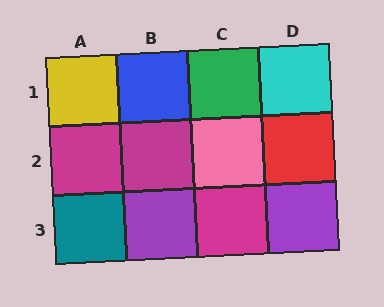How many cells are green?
1 cell is green.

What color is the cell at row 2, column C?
Pink.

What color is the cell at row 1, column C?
Green.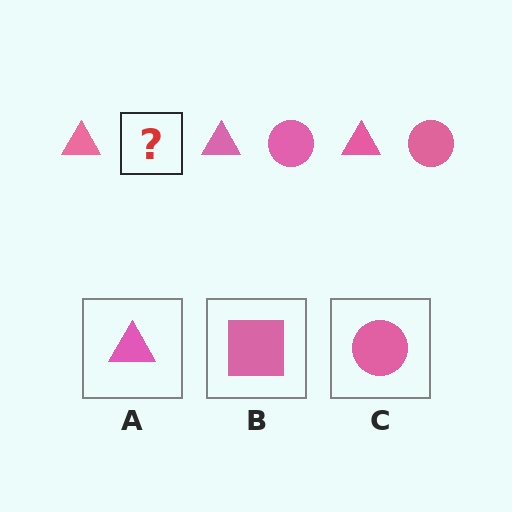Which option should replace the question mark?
Option C.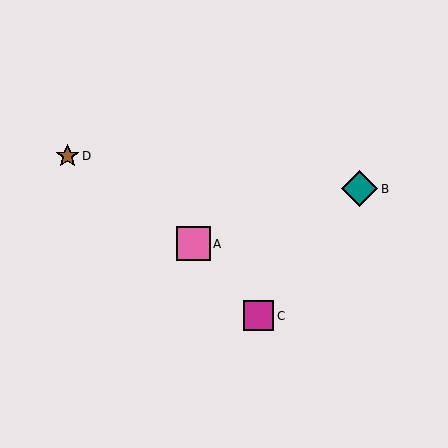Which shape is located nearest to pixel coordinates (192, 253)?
The pink square (labeled A) at (193, 244) is nearest to that location.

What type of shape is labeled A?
Shape A is a pink square.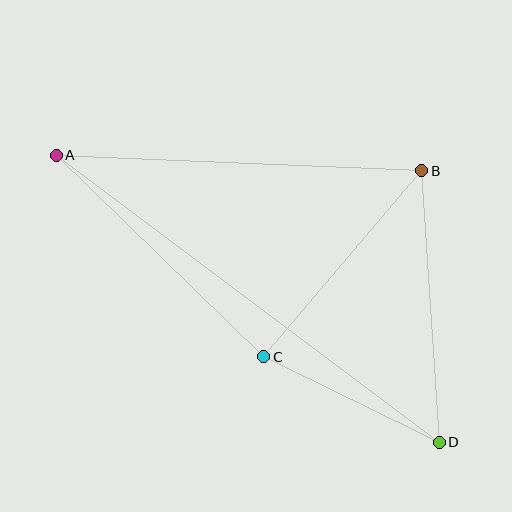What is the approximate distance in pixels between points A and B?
The distance between A and B is approximately 366 pixels.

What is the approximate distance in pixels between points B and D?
The distance between B and D is approximately 272 pixels.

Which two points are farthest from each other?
Points A and D are farthest from each other.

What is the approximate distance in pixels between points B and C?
The distance between B and C is approximately 244 pixels.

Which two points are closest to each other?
Points C and D are closest to each other.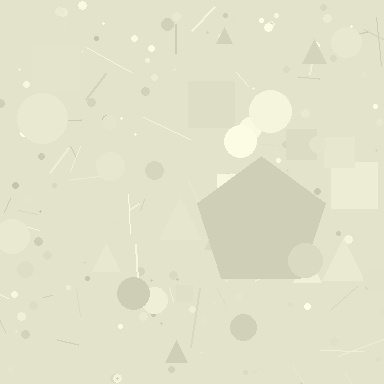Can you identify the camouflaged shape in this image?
The camouflaged shape is a pentagon.